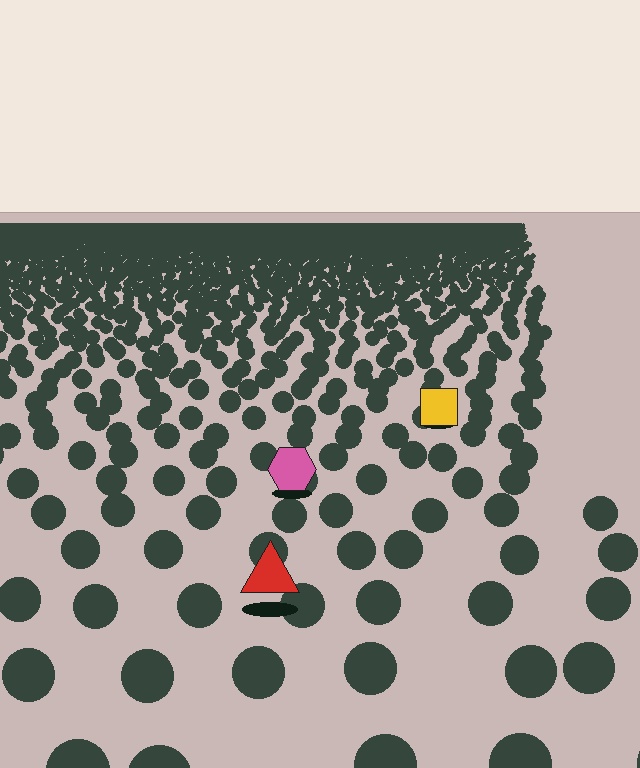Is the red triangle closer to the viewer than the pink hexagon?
Yes. The red triangle is closer — you can tell from the texture gradient: the ground texture is coarser near it.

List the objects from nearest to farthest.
From nearest to farthest: the red triangle, the pink hexagon, the yellow square.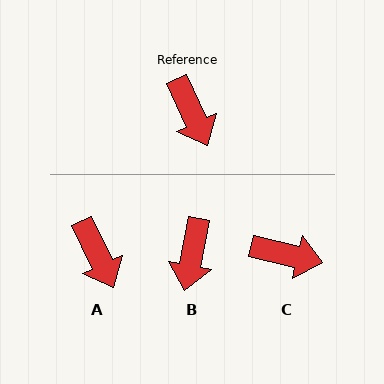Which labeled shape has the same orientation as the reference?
A.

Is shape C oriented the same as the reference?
No, it is off by about 51 degrees.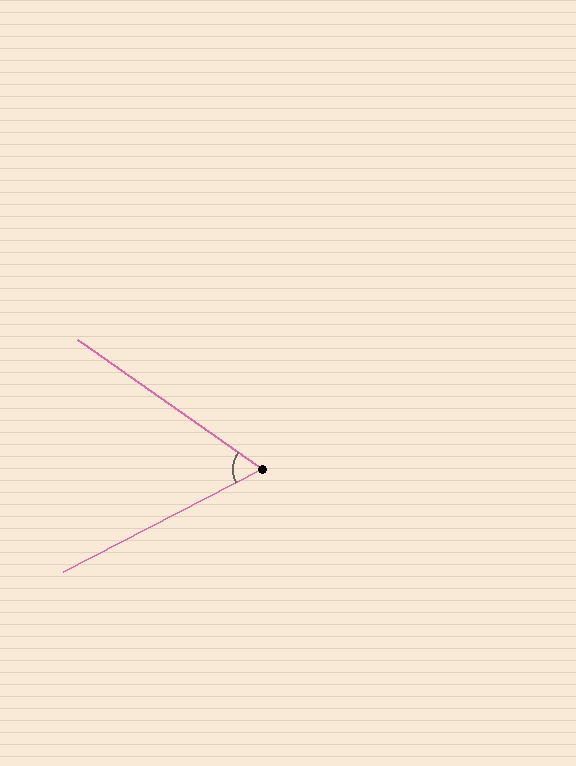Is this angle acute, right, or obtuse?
It is acute.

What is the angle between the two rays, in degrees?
Approximately 62 degrees.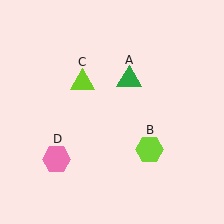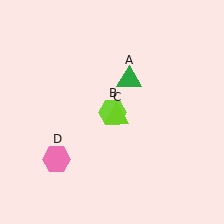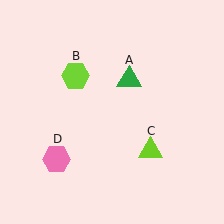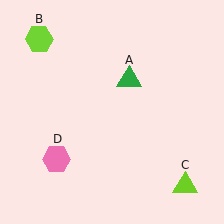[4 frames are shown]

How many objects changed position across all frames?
2 objects changed position: lime hexagon (object B), lime triangle (object C).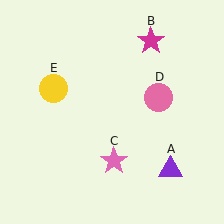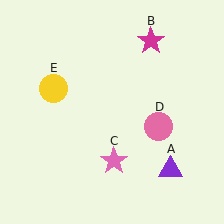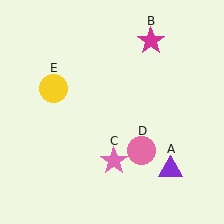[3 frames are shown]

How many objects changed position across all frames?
1 object changed position: pink circle (object D).